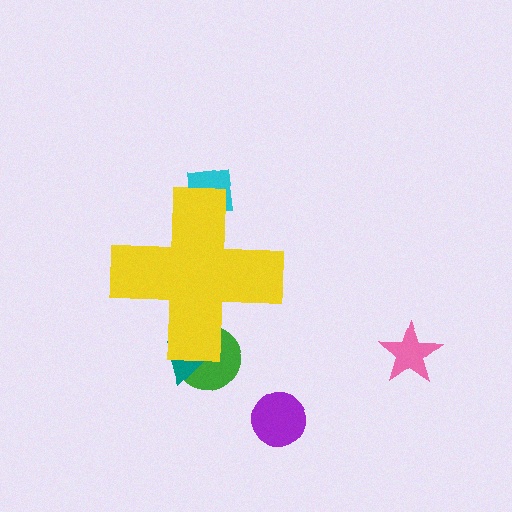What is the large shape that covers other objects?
A yellow cross.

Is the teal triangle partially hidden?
Yes, the teal triangle is partially hidden behind the yellow cross.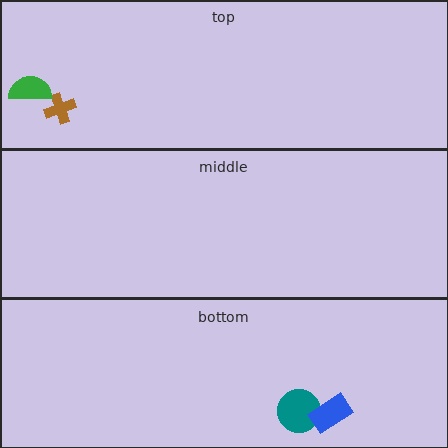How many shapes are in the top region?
2.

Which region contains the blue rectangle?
The bottom region.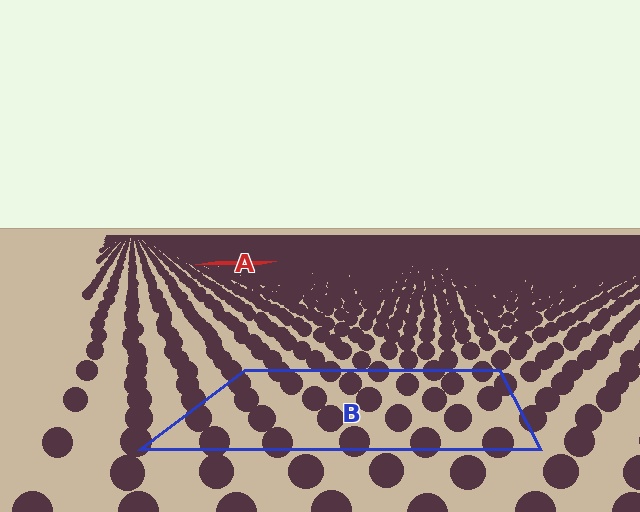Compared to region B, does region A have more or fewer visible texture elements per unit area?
Region A has more texture elements per unit area — they are packed more densely because it is farther away.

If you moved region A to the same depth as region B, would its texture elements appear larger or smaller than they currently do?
They would appear larger. At a closer depth, the same texture elements are projected at a bigger on-screen size.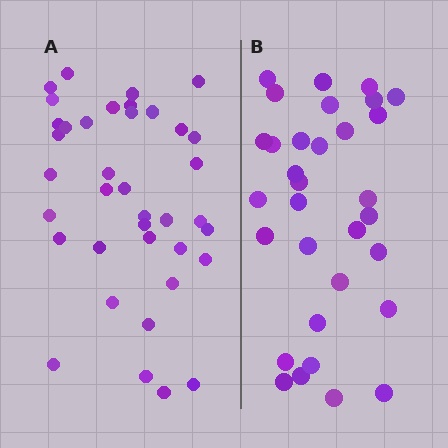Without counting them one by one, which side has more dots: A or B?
Region A (the left region) has more dots.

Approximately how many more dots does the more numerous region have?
Region A has about 6 more dots than region B.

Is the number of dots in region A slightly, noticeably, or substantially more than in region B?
Region A has only slightly more — the two regions are fairly close. The ratio is roughly 1.2 to 1.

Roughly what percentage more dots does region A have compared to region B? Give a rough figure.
About 20% more.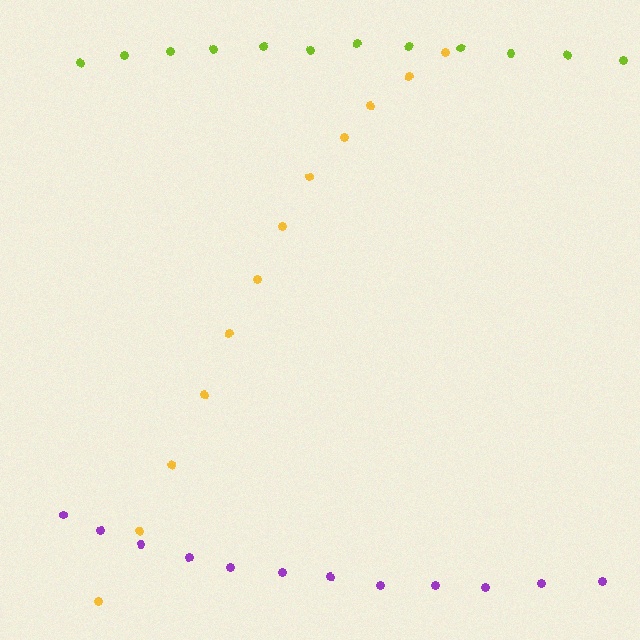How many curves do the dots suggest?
There are 3 distinct paths.